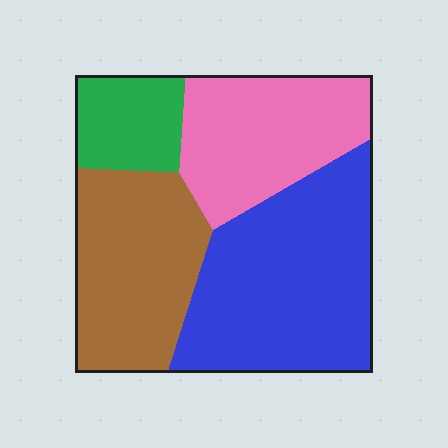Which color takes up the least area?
Green, at roughly 10%.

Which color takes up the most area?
Blue, at roughly 40%.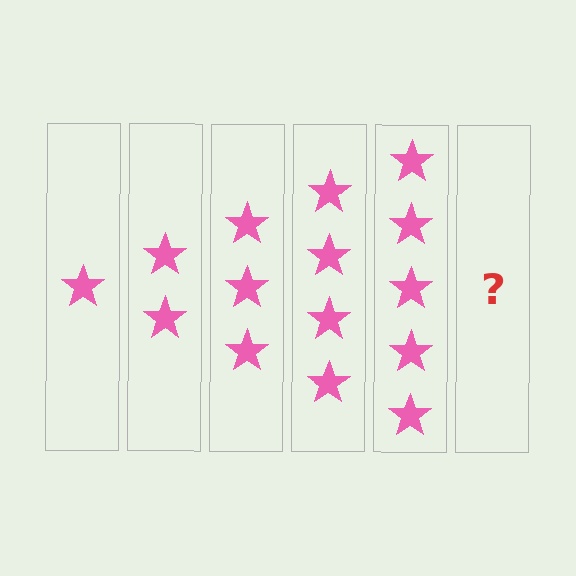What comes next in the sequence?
The next element should be 6 stars.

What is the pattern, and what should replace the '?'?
The pattern is that each step adds one more star. The '?' should be 6 stars.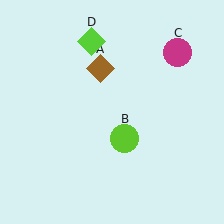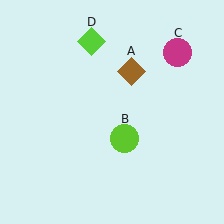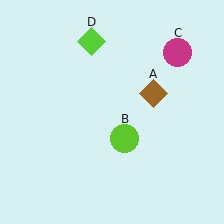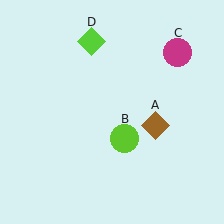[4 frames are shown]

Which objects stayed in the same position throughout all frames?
Lime circle (object B) and magenta circle (object C) and lime diamond (object D) remained stationary.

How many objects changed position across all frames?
1 object changed position: brown diamond (object A).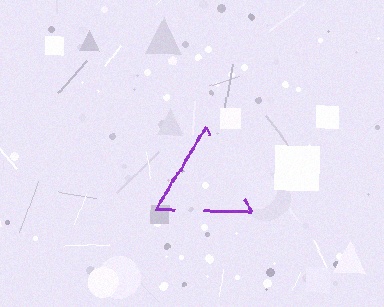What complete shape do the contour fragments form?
The contour fragments form a triangle.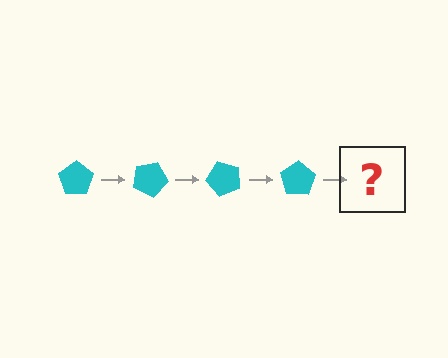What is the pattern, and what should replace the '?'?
The pattern is that the pentagon rotates 25 degrees each step. The '?' should be a cyan pentagon rotated 100 degrees.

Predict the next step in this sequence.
The next step is a cyan pentagon rotated 100 degrees.